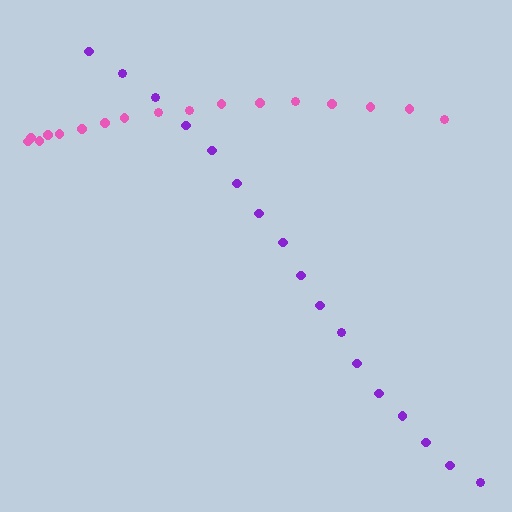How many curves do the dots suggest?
There are 2 distinct paths.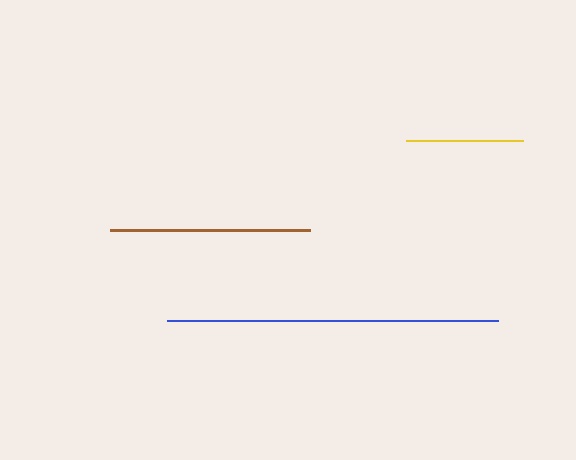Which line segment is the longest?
The blue line is the longest at approximately 330 pixels.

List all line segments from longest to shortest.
From longest to shortest: blue, brown, yellow.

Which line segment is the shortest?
The yellow line is the shortest at approximately 117 pixels.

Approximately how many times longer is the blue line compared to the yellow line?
The blue line is approximately 2.8 times the length of the yellow line.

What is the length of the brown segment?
The brown segment is approximately 200 pixels long.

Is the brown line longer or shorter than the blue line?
The blue line is longer than the brown line.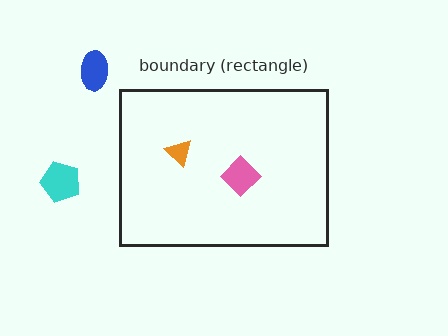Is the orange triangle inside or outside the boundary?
Inside.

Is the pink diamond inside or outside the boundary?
Inside.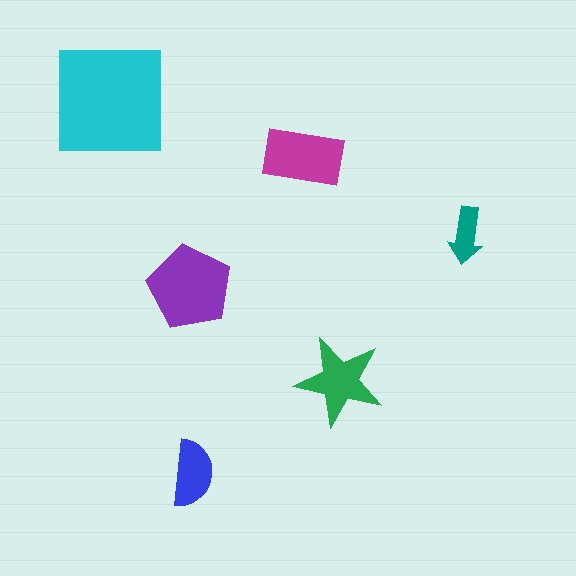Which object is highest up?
The cyan square is topmost.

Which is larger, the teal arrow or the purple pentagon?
The purple pentagon.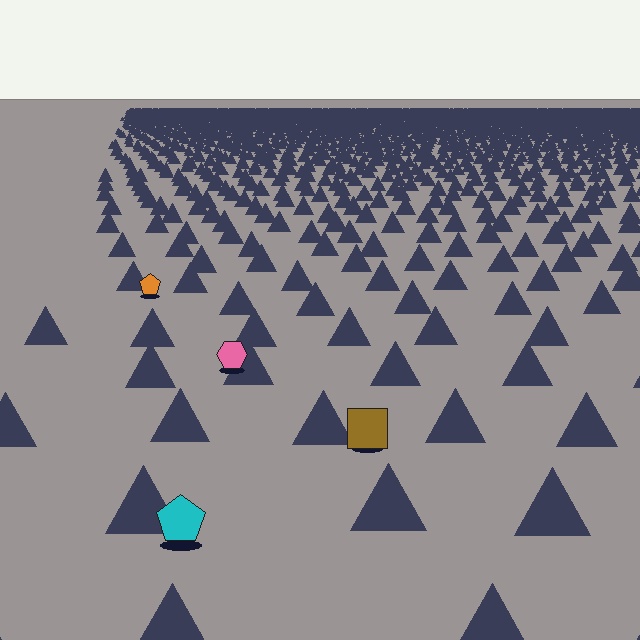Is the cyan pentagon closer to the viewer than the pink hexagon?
Yes. The cyan pentagon is closer — you can tell from the texture gradient: the ground texture is coarser near it.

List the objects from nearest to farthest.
From nearest to farthest: the cyan pentagon, the brown square, the pink hexagon, the orange pentagon.